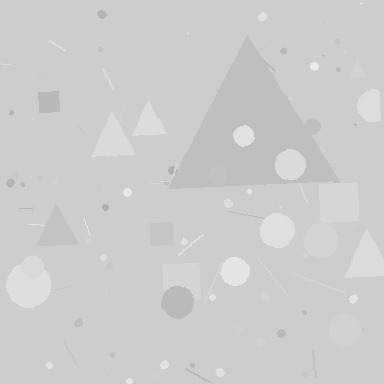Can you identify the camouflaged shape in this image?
The camouflaged shape is a triangle.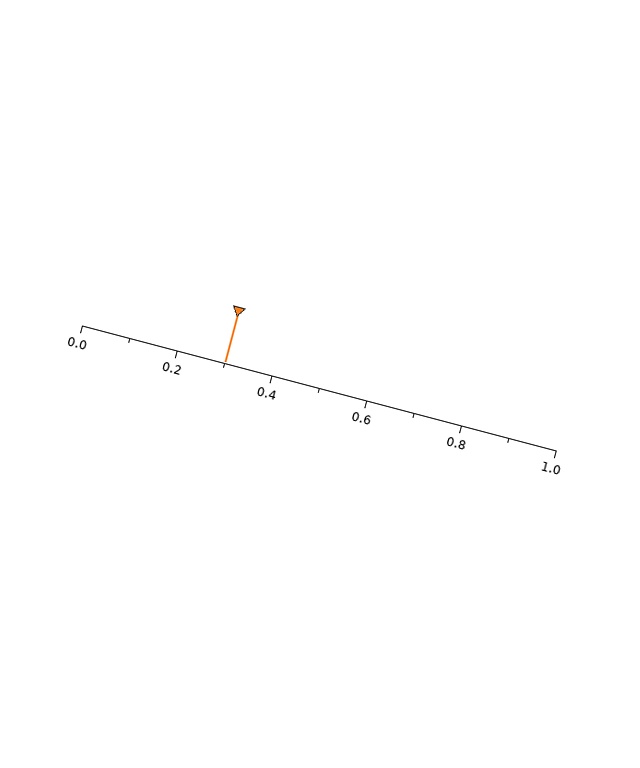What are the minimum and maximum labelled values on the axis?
The axis runs from 0.0 to 1.0.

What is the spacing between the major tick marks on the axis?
The major ticks are spaced 0.2 apart.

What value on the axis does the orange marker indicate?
The marker indicates approximately 0.3.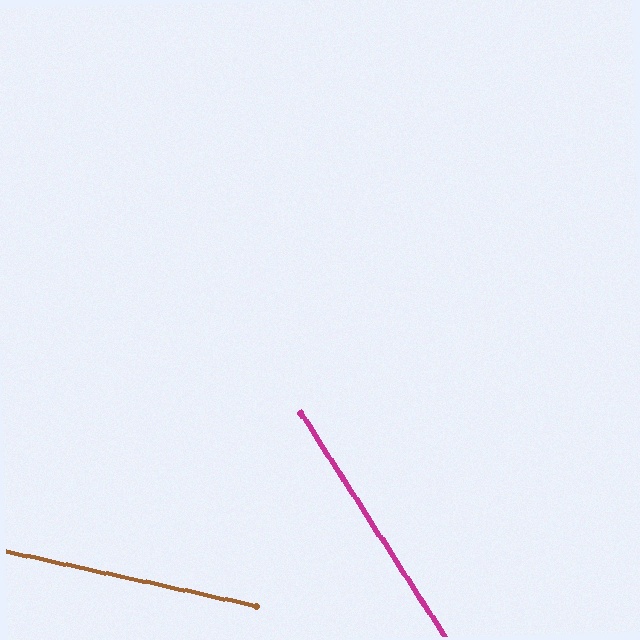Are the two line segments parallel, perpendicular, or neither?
Neither parallel nor perpendicular — they differ by about 45°.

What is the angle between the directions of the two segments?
Approximately 45 degrees.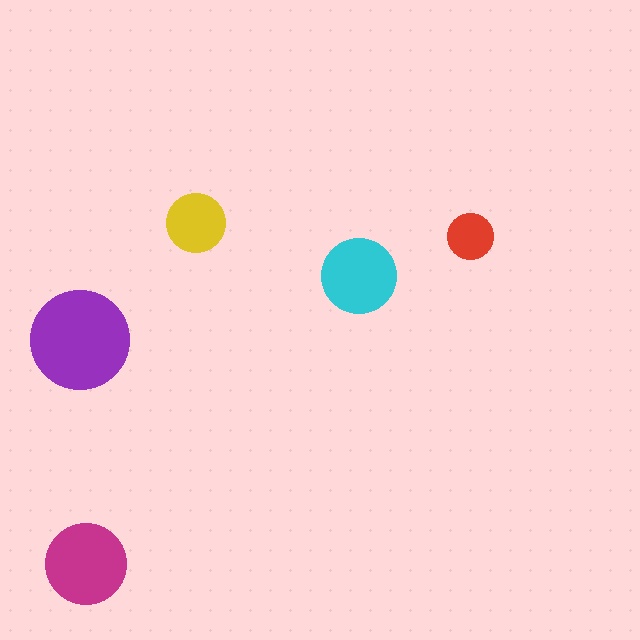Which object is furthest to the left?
The purple circle is leftmost.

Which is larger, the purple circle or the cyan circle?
The purple one.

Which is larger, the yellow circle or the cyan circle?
The cyan one.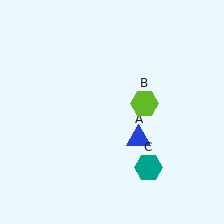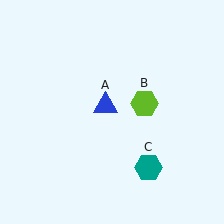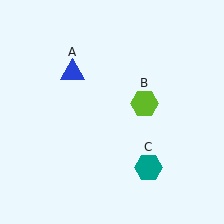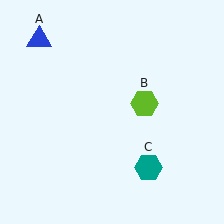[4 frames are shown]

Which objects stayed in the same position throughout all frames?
Lime hexagon (object B) and teal hexagon (object C) remained stationary.